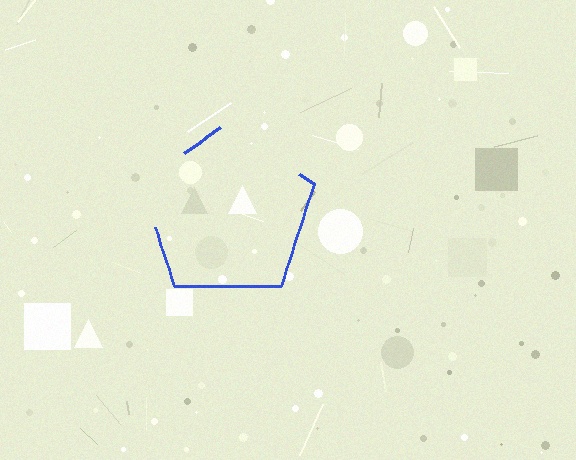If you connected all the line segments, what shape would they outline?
They would outline a pentagon.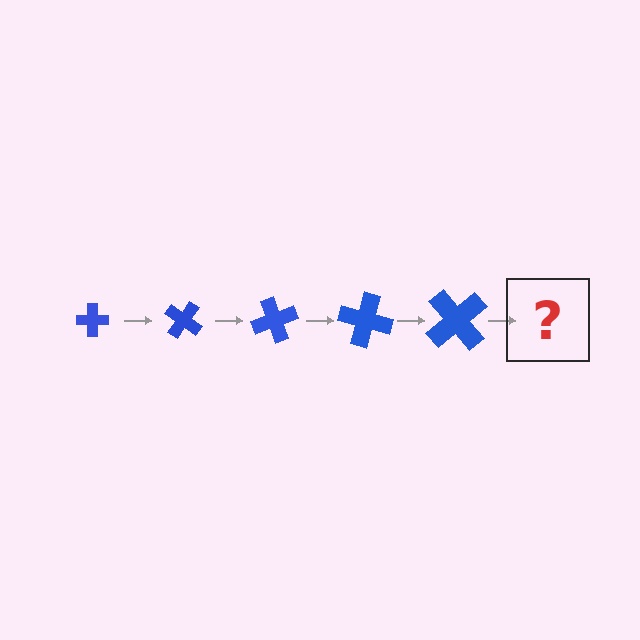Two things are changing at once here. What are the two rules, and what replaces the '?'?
The two rules are that the cross grows larger each step and it rotates 35 degrees each step. The '?' should be a cross, larger than the previous one and rotated 175 degrees from the start.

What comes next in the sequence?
The next element should be a cross, larger than the previous one and rotated 175 degrees from the start.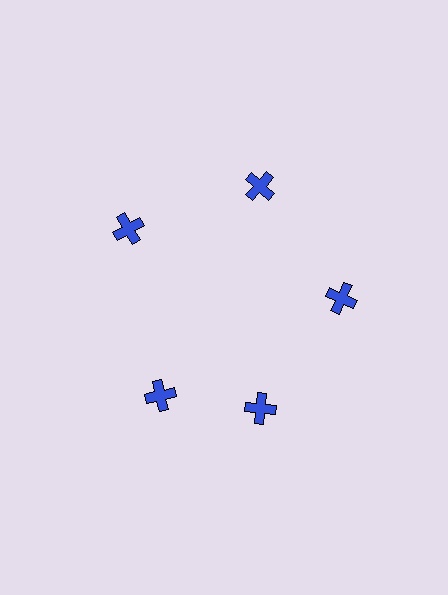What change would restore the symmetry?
The symmetry would be restored by rotating it back into even spacing with its neighbors so that all 5 crosses sit at equal angles and equal distance from the center.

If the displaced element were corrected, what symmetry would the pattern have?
It would have 5-fold rotational symmetry — the pattern would map onto itself every 72 degrees.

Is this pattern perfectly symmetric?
No. The 5 blue crosses are arranged in a ring, but one element near the 8 o'clock position is rotated out of alignment along the ring, breaking the 5-fold rotational symmetry.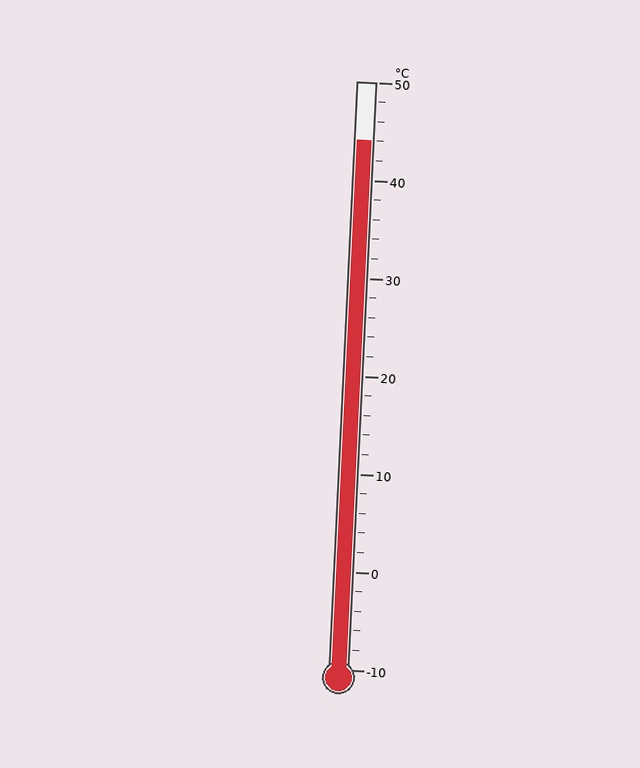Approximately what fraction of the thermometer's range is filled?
The thermometer is filled to approximately 90% of its range.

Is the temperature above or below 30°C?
The temperature is above 30°C.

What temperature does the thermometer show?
The thermometer shows approximately 44°C.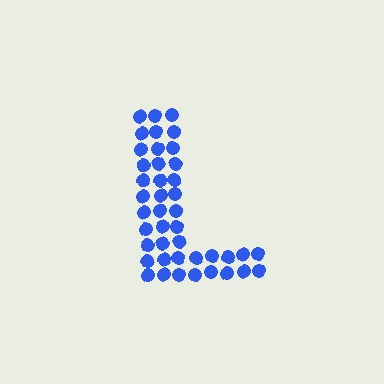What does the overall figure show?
The overall figure shows the letter L.